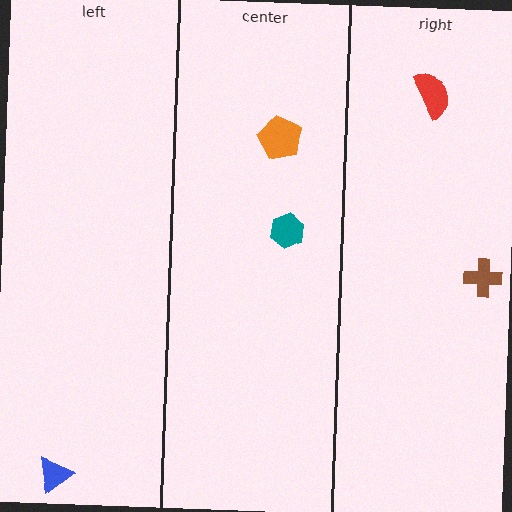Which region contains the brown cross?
The right region.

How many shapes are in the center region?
2.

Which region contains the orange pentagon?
The center region.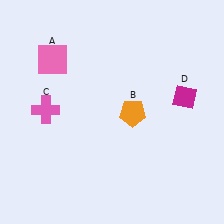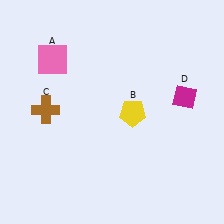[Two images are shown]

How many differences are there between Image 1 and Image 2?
There are 2 differences between the two images.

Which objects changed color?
B changed from orange to yellow. C changed from pink to brown.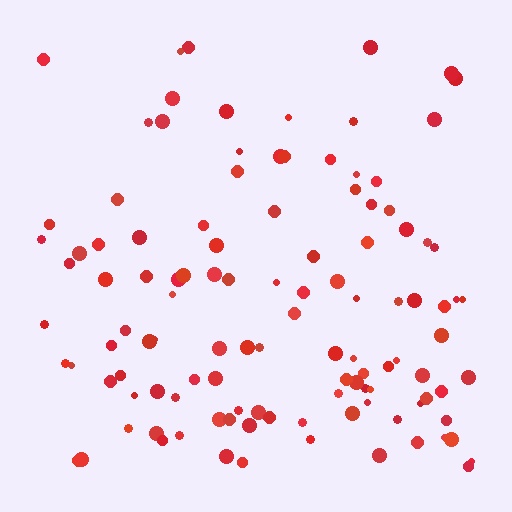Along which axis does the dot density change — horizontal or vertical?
Vertical.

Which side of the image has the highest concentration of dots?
The bottom.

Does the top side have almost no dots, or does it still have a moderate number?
Still a moderate number, just noticeably fewer than the bottom.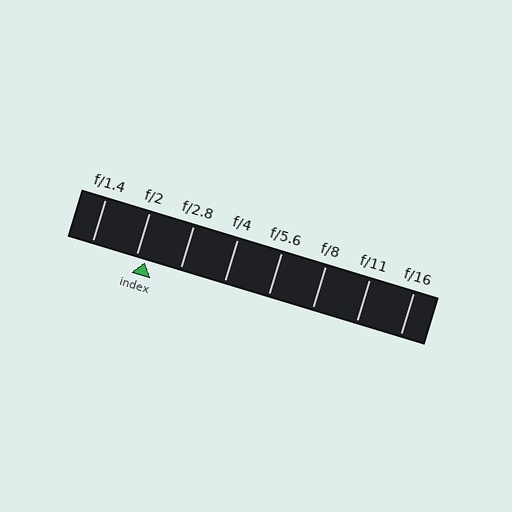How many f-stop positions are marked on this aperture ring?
There are 8 f-stop positions marked.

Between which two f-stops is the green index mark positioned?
The index mark is between f/2 and f/2.8.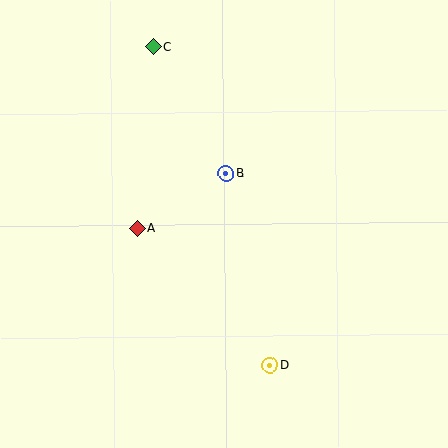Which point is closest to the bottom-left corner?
Point A is closest to the bottom-left corner.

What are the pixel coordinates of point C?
Point C is at (153, 47).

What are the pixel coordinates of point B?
Point B is at (226, 173).